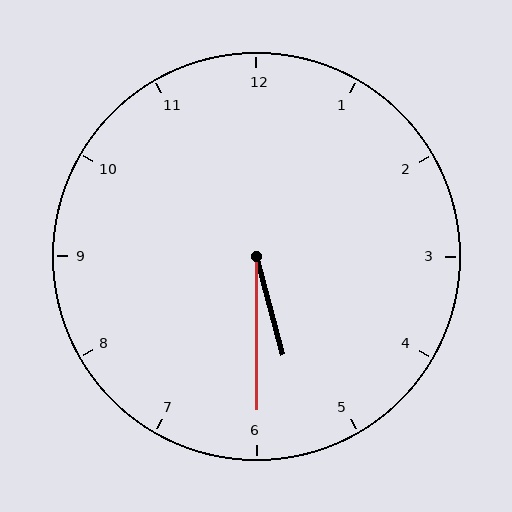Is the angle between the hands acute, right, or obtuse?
It is acute.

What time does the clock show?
5:30.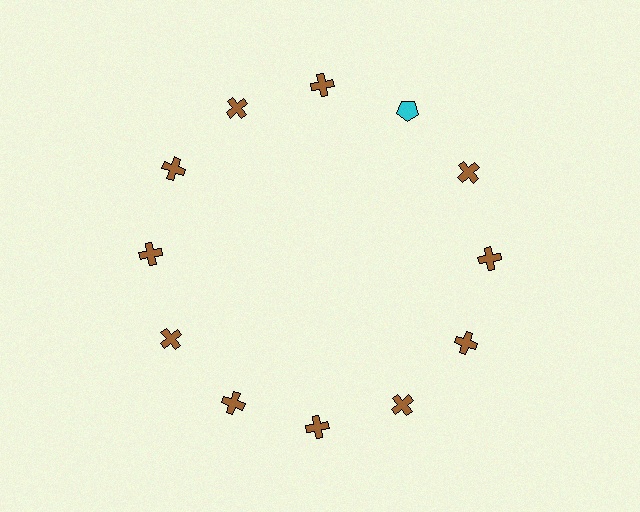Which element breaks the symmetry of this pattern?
The cyan pentagon at roughly the 1 o'clock position breaks the symmetry. All other shapes are brown crosses.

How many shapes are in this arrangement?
There are 12 shapes arranged in a ring pattern.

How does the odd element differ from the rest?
It differs in both color (cyan instead of brown) and shape (pentagon instead of cross).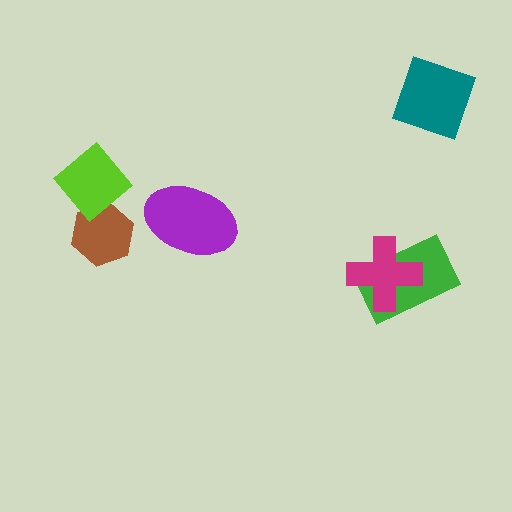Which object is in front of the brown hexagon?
The lime diamond is in front of the brown hexagon.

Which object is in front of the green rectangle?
The magenta cross is in front of the green rectangle.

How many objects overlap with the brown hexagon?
1 object overlaps with the brown hexagon.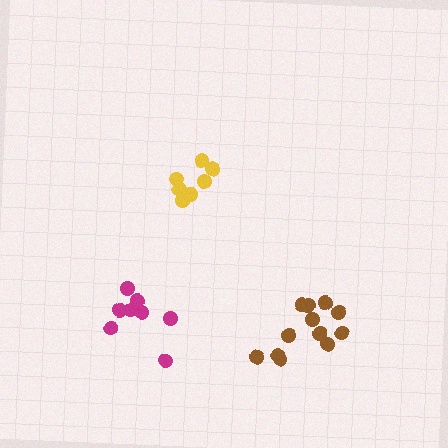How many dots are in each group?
Group 1: 7 dots, Group 2: 8 dots, Group 3: 12 dots (27 total).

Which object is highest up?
The yellow cluster is topmost.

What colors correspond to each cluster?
The clusters are colored: yellow, magenta, brown.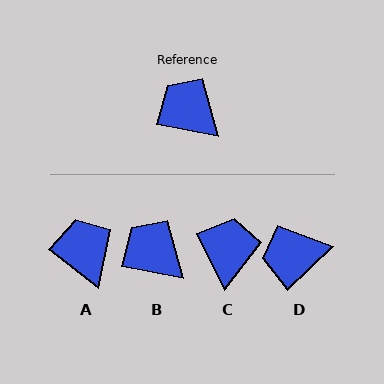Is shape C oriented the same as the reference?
No, it is off by about 53 degrees.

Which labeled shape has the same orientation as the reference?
B.